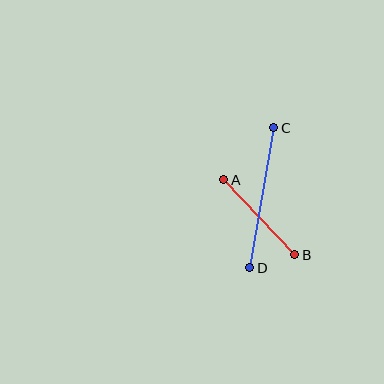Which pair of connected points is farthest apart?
Points C and D are farthest apart.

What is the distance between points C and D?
The distance is approximately 142 pixels.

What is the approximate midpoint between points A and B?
The midpoint is at approximately (259, 217) pixels.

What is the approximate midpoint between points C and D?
The midpoint is at approximately (262, 198) pixels.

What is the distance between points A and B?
The distance is approximately 103 pixels.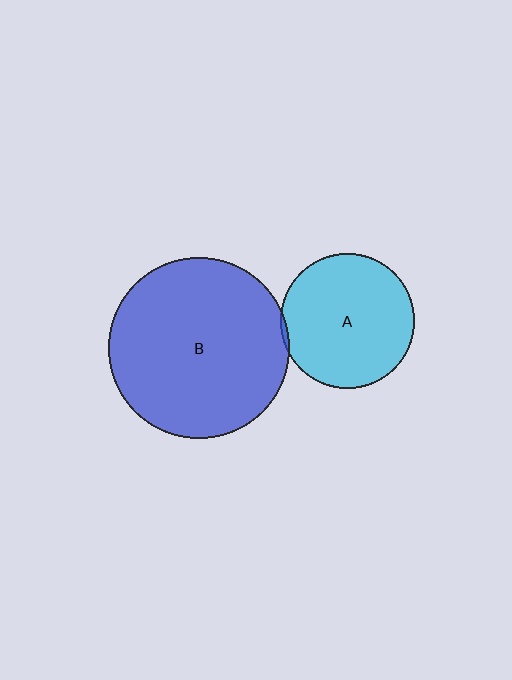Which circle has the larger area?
Circle B (blue).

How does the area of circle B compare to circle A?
Approximately 1.8 times.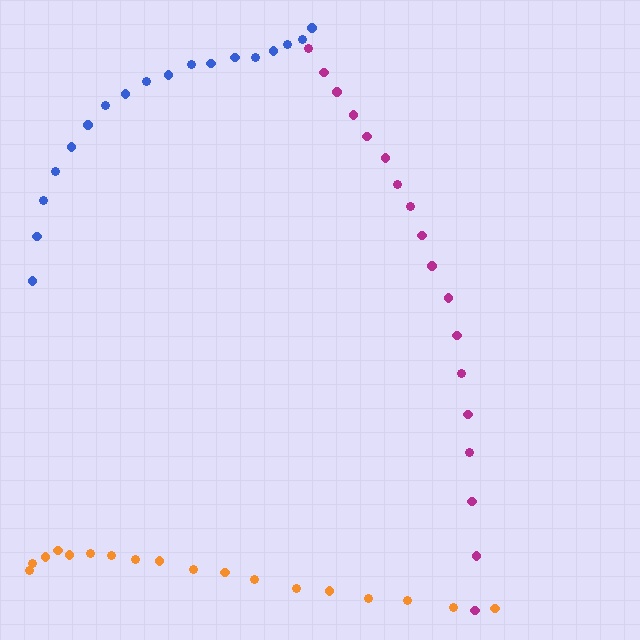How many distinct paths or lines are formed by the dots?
There are 3 distinct paths.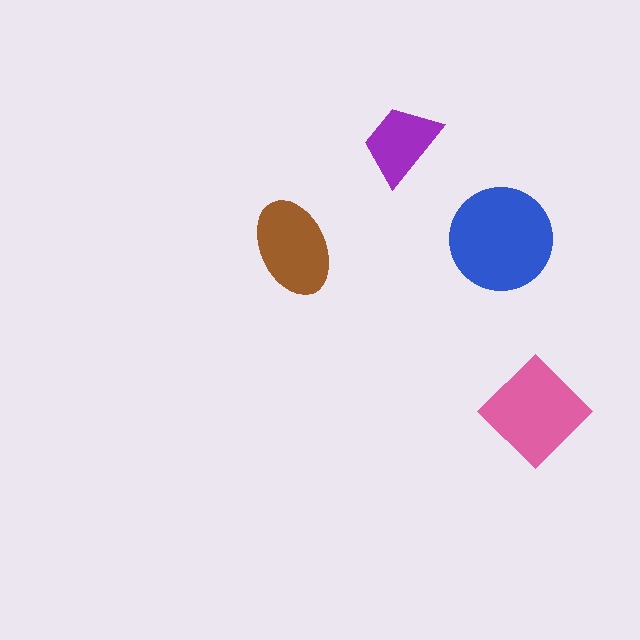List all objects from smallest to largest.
The purple trapezoid, the brown ellipse, the pink diamond, the blue circle.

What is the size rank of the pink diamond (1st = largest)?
2nd.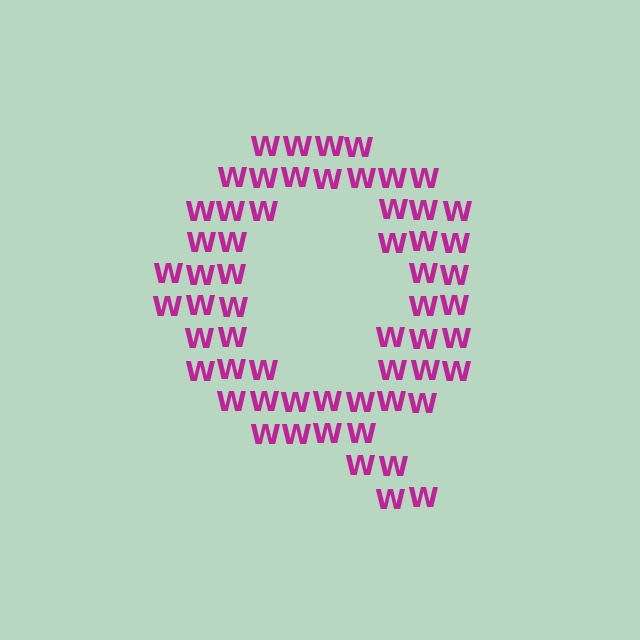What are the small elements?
The small elements are letter W's.